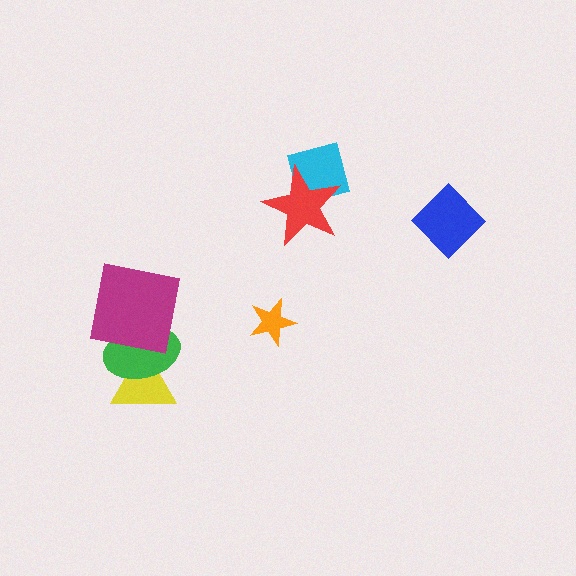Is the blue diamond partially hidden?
No, no other shape covers it.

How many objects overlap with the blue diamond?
0 objects overlap with the blue diamond.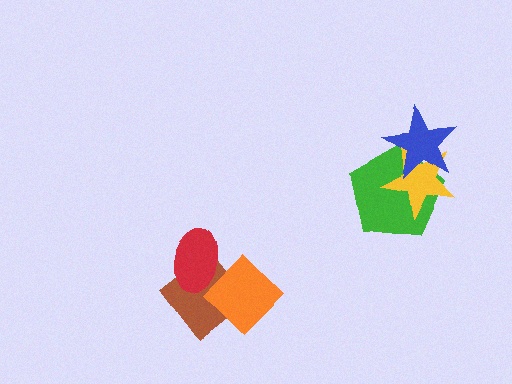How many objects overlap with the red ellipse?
2 objects overlap with the red ellipse.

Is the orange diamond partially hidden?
Yes, it is partially covered by another shape.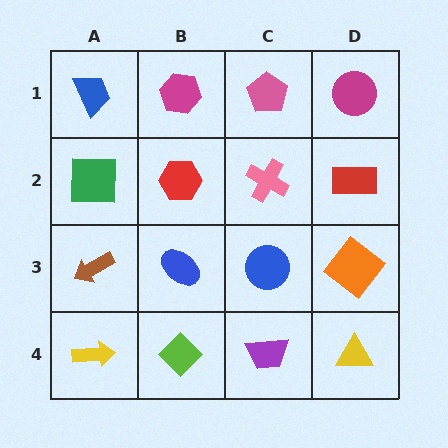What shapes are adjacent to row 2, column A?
A blue trapezoid (row 1, column A), a brown arrow (row 3, column A), a red hexagon (row 2, column B).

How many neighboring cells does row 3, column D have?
3.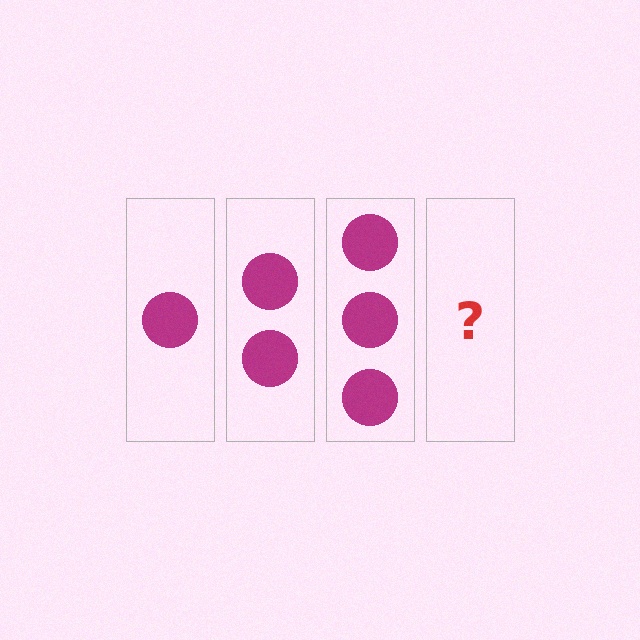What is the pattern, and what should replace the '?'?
The pattern is that each step adds one more circle. The '?' should be 4 circles.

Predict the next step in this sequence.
The next step is 4 circles.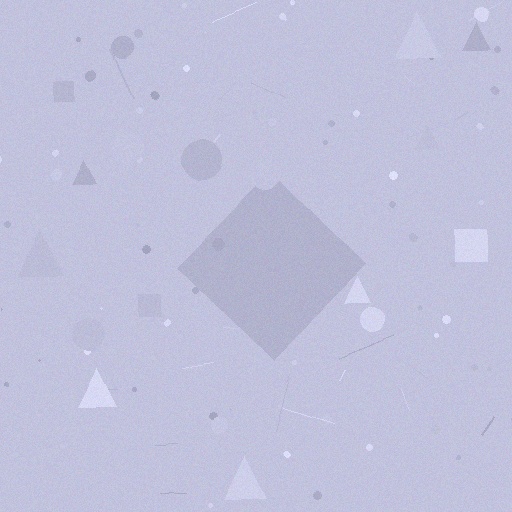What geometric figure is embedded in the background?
A diamond is embedded in the background.